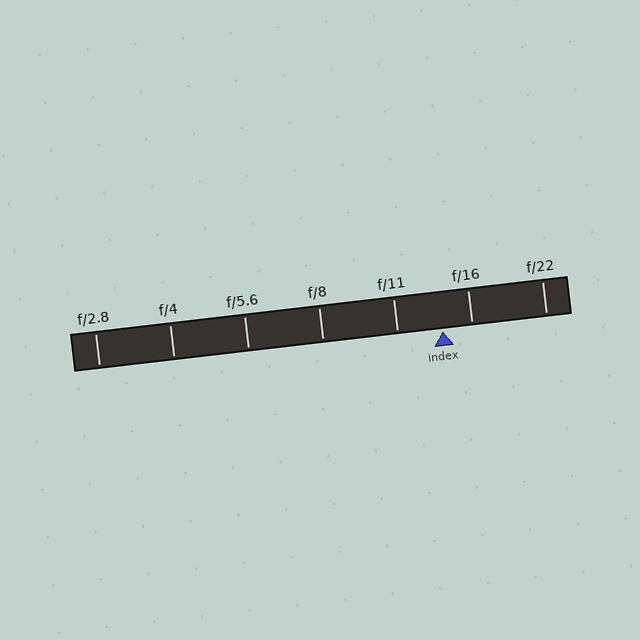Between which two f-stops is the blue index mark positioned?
The index mark is between f/11 and f/16.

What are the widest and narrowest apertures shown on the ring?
The widest aperture shown is f/2.8 and the narrowest is f/22.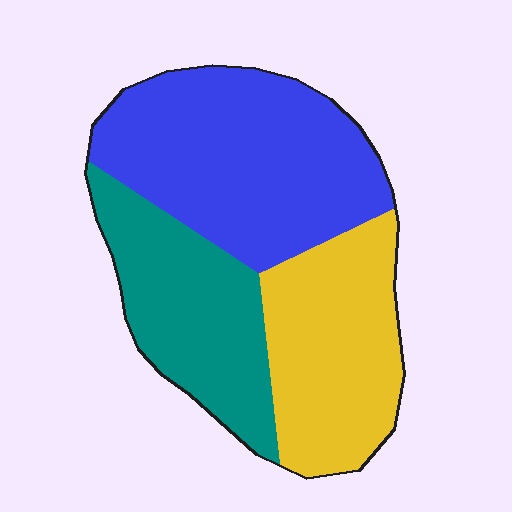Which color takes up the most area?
Blue, at roughly 40%.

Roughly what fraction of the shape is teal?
Teal covers about 30% of the shape.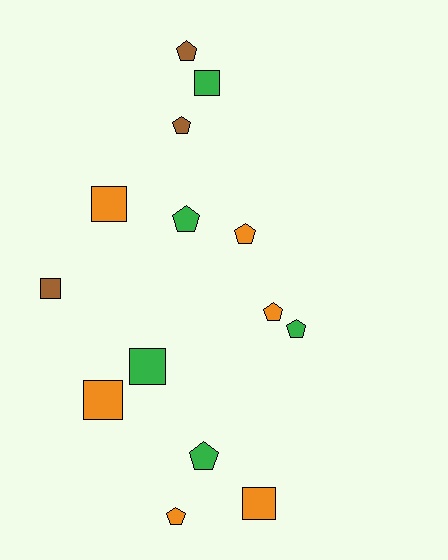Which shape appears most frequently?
Pentagon, with 8 objects.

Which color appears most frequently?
Orange, with 6 objects.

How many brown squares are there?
There is 1 brown square.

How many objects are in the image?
There are 14 objects.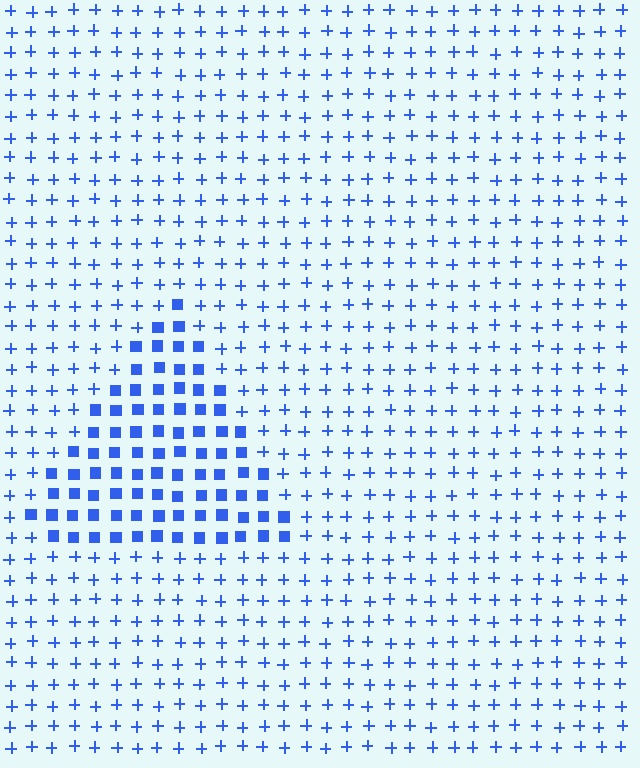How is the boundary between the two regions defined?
The boundary is defined by a change in element shape: squares inside vs. plus signs outside. All elements share the same color and spacing.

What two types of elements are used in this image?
The image uses squares inside the triangle region and plus signs outside it.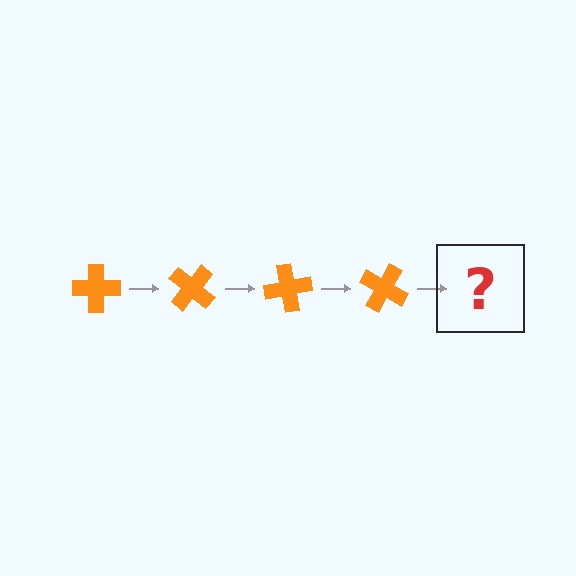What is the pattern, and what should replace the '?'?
The pattern is that the cross rotates 40 degrees each step. The '?' should be an orange cross rotated 160 degrees.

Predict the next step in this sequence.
The next step is an orange cross rotated 160 degrees.